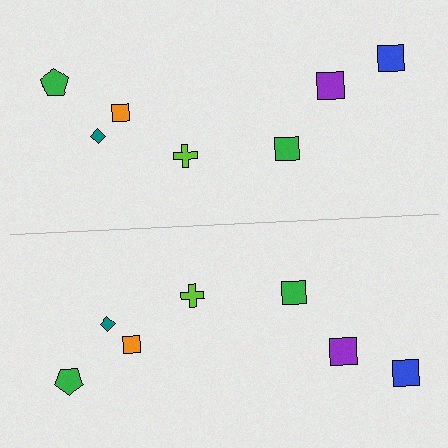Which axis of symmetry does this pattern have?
The pattern has a horizontal axis of symmetry running through the center of the image.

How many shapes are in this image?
There are 14 shapes in this image.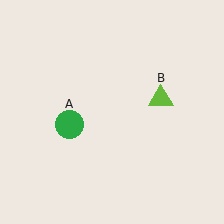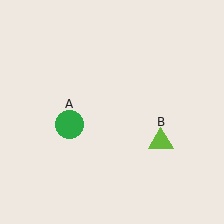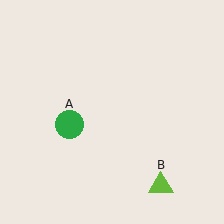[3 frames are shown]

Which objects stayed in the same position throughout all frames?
Green circle (object A) remained stationary.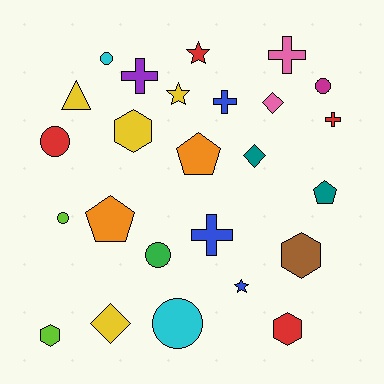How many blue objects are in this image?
There are 3 blue objects.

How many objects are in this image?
There are 25 objects.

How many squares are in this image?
There are no squares.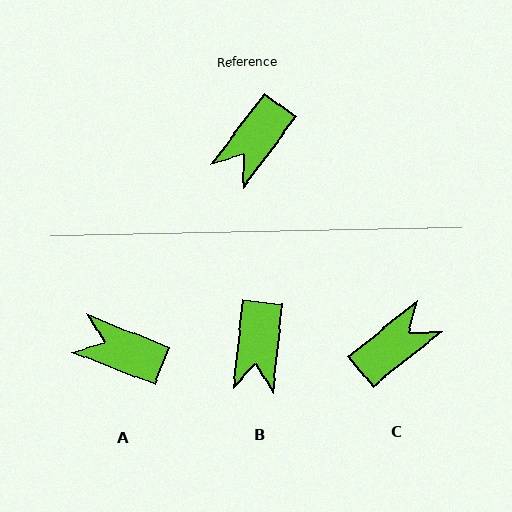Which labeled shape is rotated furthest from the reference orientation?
C, about 165 degrees away.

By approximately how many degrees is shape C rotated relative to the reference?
Approximately 165 degrees counter-clockwise.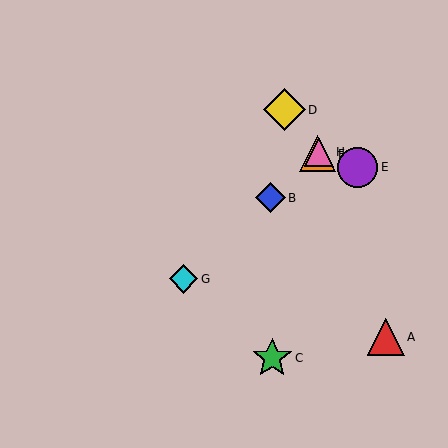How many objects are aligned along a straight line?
4 objects (B, F, G, H) are aligned along a straight line.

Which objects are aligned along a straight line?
Objects B, F, G, H are aligned along a straight line.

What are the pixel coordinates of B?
Object B is at (270, 198).